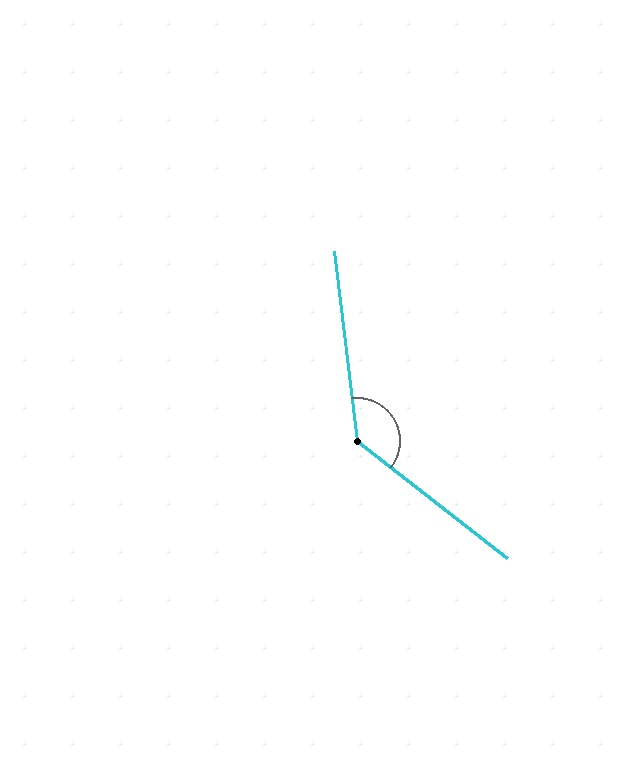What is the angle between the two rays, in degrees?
Approximately 135 degrees.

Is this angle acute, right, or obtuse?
It is obtuse.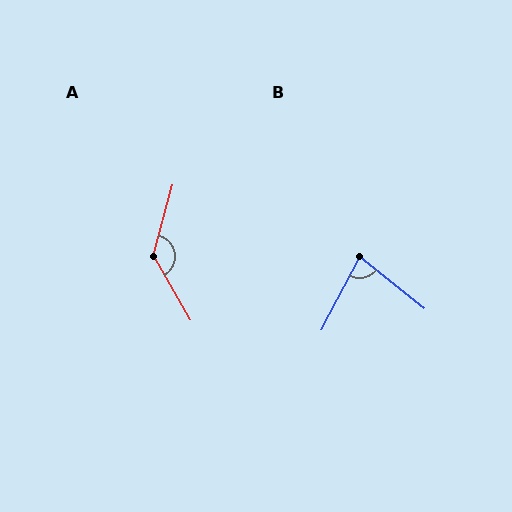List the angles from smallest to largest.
B (79°), A (135°).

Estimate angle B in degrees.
Approximately 79 degrees.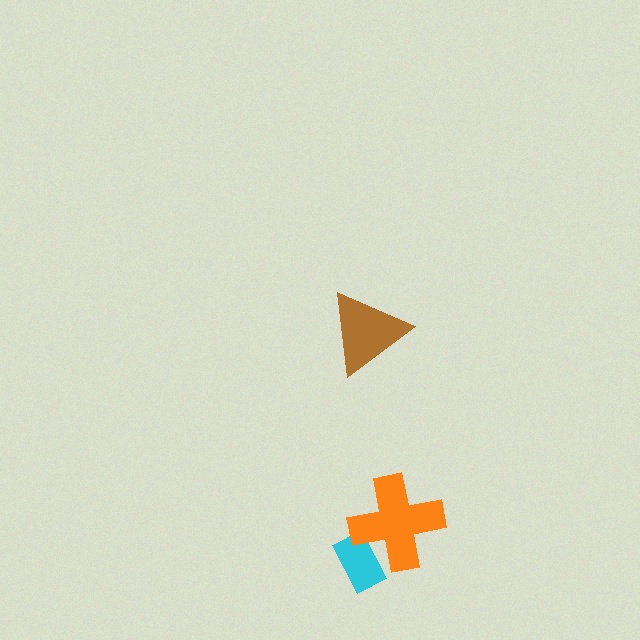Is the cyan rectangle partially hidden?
Yes, it is partially covered by another shape.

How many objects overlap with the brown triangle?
0 objects overlap with the brown triangle.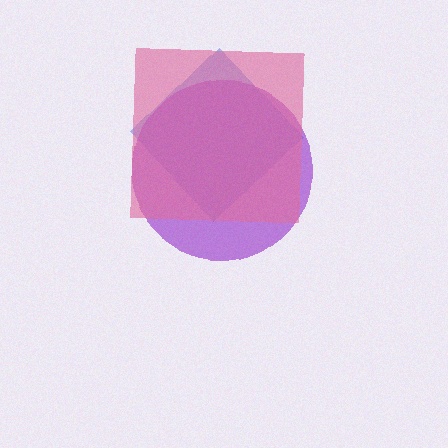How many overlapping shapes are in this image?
There are 3 overlapping shapes in the image.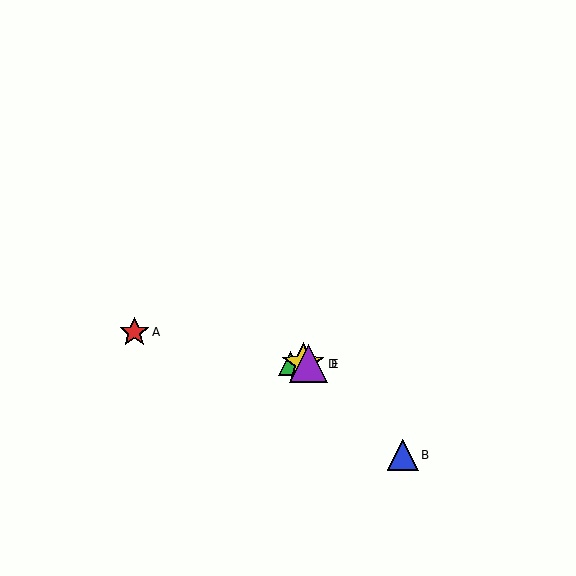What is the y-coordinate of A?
Object A is at y≈332.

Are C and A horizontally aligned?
No, C is at y≈364 and A is at y≈332.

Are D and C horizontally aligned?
Yes, both are at y≈364.